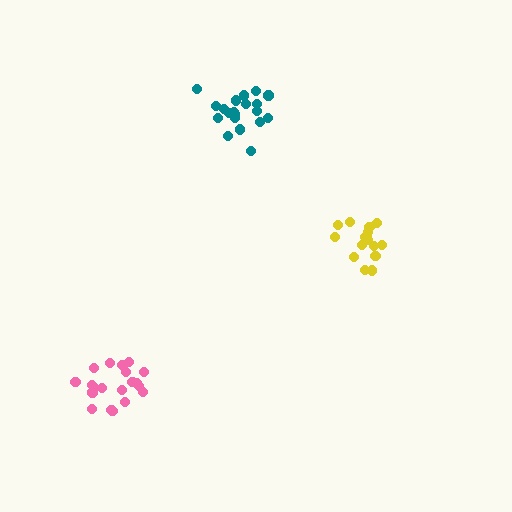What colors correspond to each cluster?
The clusters are colored: yellow, pink, teal.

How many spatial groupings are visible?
There are 3 spatial groupings.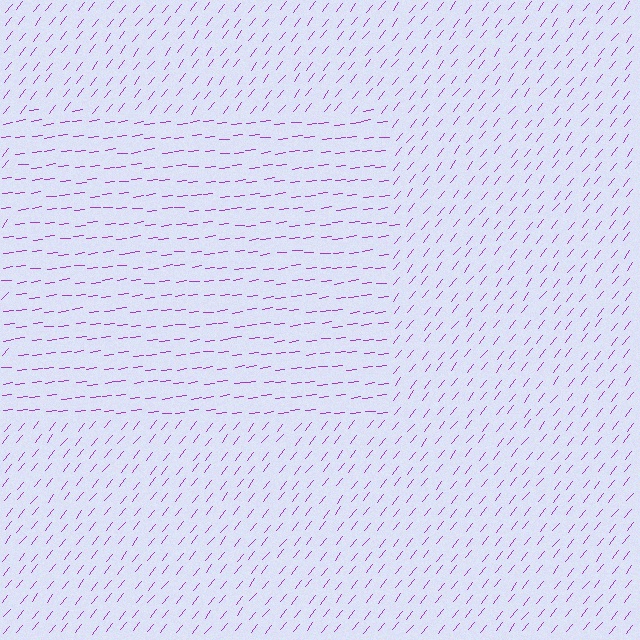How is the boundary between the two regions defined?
The boundary is defined purely by a change in line orientation (approximately 45 degrees difference). All lines are the same color and thickness.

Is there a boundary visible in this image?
Yes, there is a texture boundary formed by a change in line orientation.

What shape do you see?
I see a rectangle.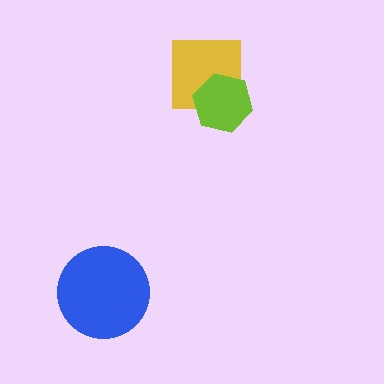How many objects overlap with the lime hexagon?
1 object overlaps with the lime hexagon.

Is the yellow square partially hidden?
Yes, it is partially covered by another shape.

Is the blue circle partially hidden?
No, no other shape covers it.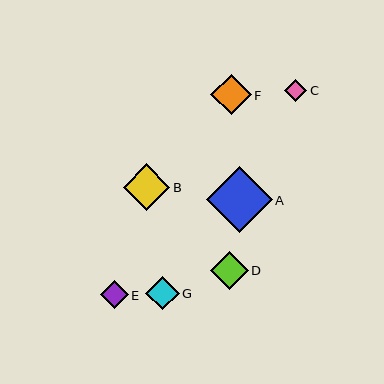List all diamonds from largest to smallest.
From largest to smallest: A, B, F, D, G, E, C.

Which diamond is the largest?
Diamond A is the largest with a size of approximately 66 pixels.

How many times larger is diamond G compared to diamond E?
Diamond G is approximately 1.2 times the size of diamond E.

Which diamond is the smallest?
Diamond C is the smallest with a size of approximately 22 pixels.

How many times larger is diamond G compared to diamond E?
Diamond G is approximately 1.2 times the size of diamond E.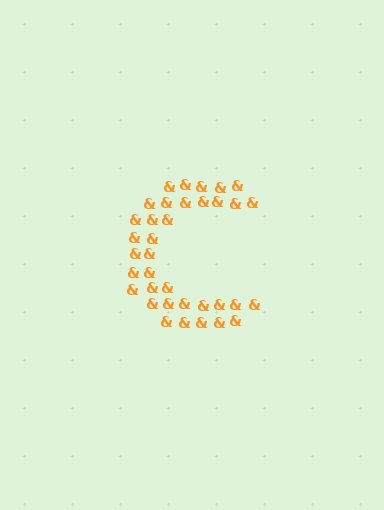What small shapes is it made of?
It is made of small ampersands.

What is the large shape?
The large shape is the letter C.